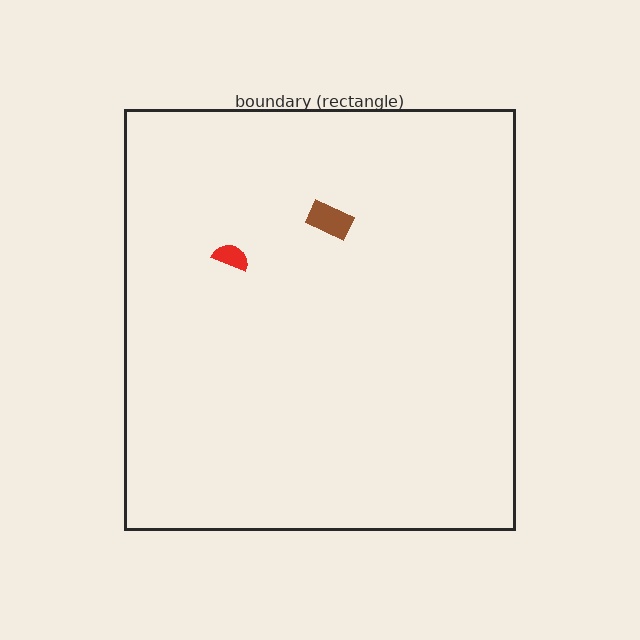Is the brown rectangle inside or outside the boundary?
Inside.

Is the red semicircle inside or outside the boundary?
Inside.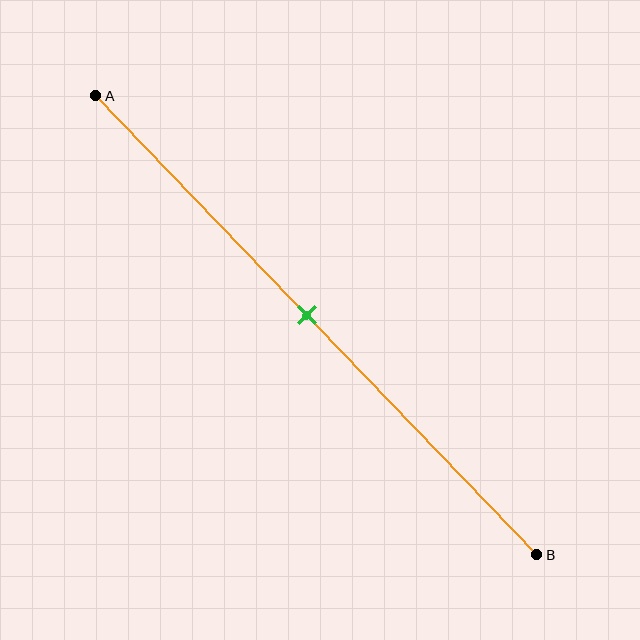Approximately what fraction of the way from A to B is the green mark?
The green mark is approximately 50% of the way from A to B.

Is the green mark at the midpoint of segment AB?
Yes, the mark is approximately at the midpoint.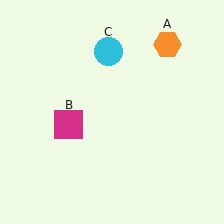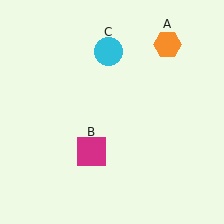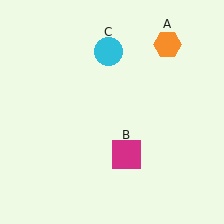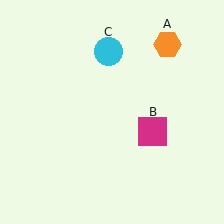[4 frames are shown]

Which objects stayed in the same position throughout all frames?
Orange hexagon (object A) and cyan circle (object C) remained stationary.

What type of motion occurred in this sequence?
The magenta square (object B) rotated counterclockwise around the center of the scene.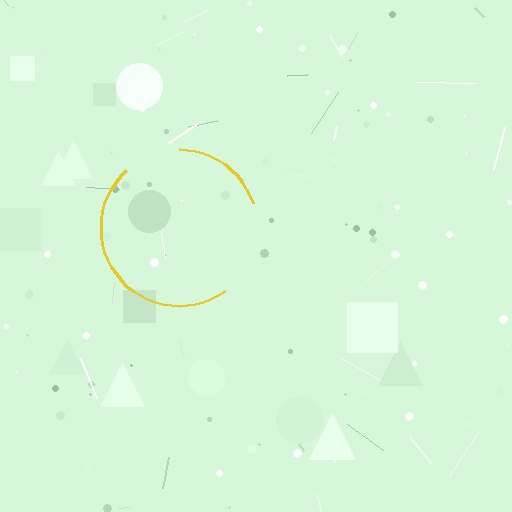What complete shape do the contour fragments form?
The contour fragments form a circle.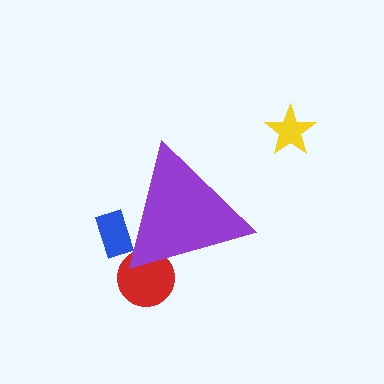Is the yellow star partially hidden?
No, the yellow star is fully visible.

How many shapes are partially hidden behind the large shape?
2 shapes are partially hidden.